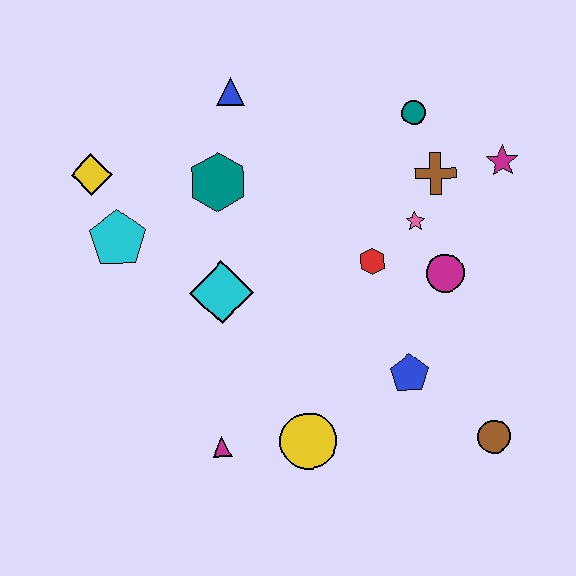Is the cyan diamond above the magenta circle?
No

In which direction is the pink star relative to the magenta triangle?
The pink star is above the magenta triangle.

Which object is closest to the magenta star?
The brown cross is closest to the magenta star.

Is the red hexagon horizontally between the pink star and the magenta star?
No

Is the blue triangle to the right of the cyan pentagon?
Yes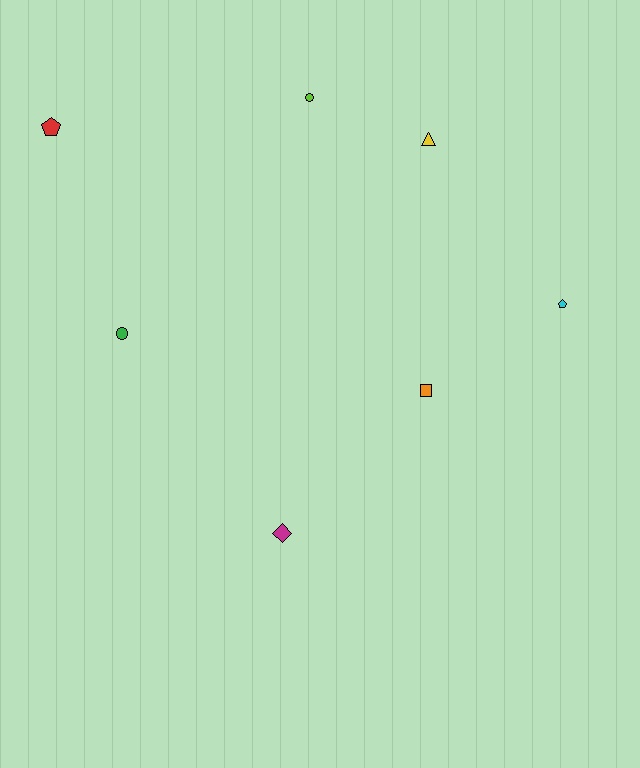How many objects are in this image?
There are 7 objects.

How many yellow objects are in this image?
There is 1 yellow object.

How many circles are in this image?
There are 2 circles.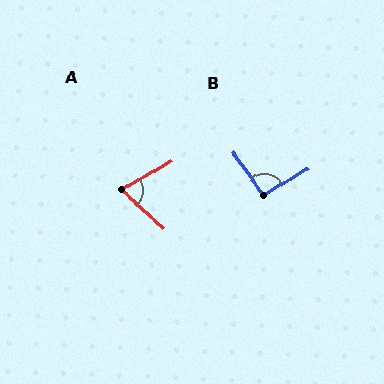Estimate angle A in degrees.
Approximately 72 degrees.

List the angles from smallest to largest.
A (72°), B (95°).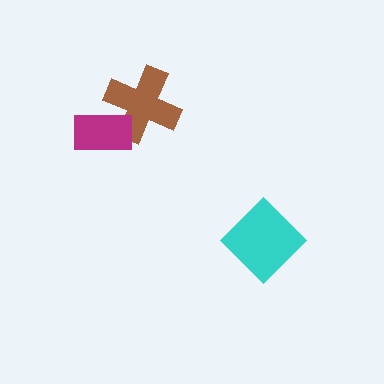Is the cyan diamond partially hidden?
No, no other shape covers it.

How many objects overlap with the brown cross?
1 object overlaps with the brown cross.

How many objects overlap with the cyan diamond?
0 objects overlap with the cyan diamond.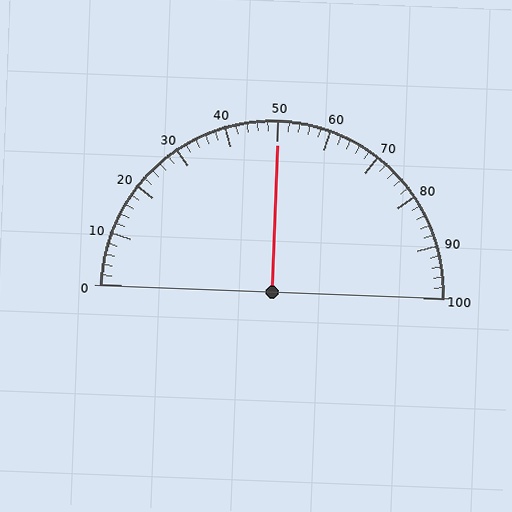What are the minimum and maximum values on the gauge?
The gauge ranges from 0 to 100.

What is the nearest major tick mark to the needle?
The nearest major tick mark is 50.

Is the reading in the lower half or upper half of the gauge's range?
The reading is in the upper half of the range (0 to 100).